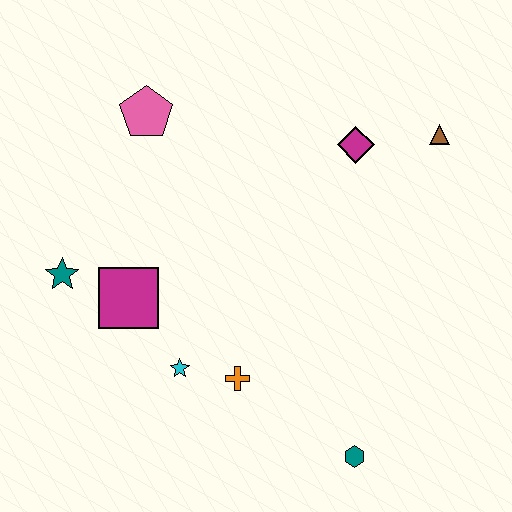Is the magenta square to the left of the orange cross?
Yes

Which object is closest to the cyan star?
The orange cross is closest to the cyan star.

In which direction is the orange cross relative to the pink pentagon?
The orange cross is below the pink pentagon.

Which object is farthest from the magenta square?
The brown triangle is farthest from the magenta square.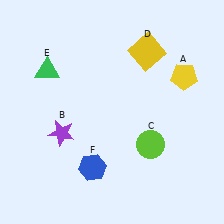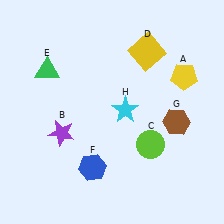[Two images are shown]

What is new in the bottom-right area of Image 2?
A brown hexagon (G) was added in the bottom-right area of Image 2.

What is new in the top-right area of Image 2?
A cyan star (H) was added in the top-right area of Image 2.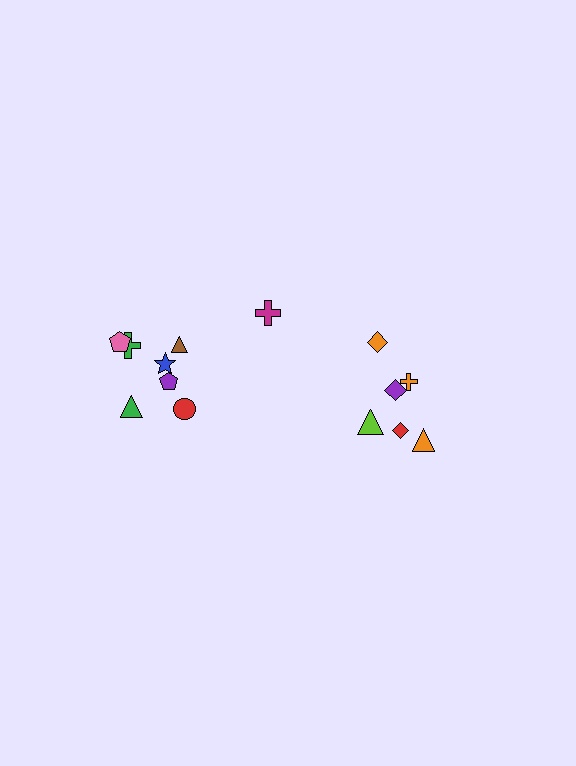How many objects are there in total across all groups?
There are 14 objects.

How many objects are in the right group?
There are 6 objects.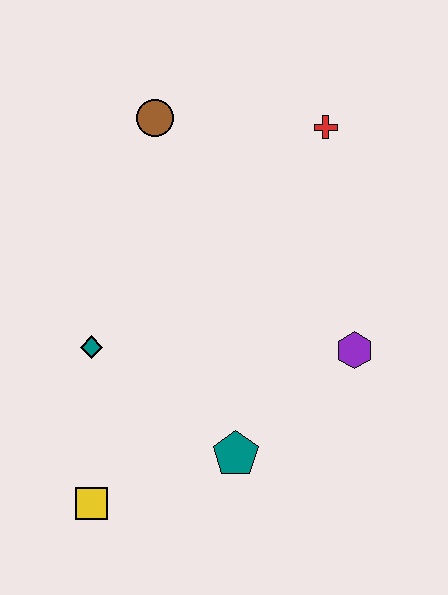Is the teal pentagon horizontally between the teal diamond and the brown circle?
No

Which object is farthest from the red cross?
The yellow square is farthest from the red cross.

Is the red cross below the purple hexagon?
No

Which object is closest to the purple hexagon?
The teal pentagon is closest to the purple hexagon.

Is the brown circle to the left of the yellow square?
No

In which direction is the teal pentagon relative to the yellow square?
The teal pentagon is to the right of the yellow square.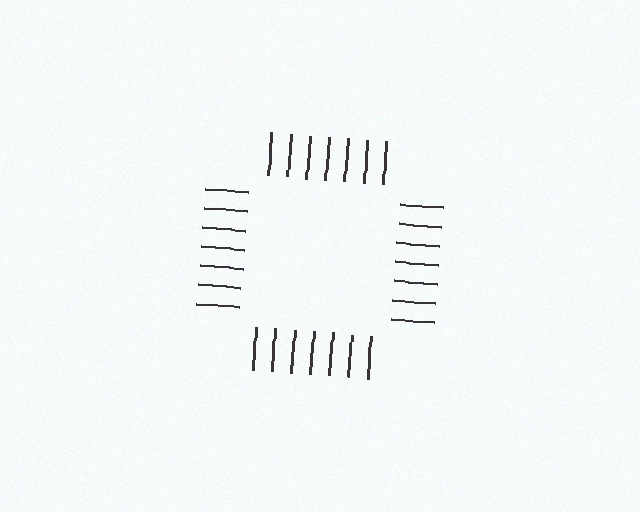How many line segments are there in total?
28 — 7 along each of the 4 edges.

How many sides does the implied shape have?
4 sides — the line-ends trace a square.